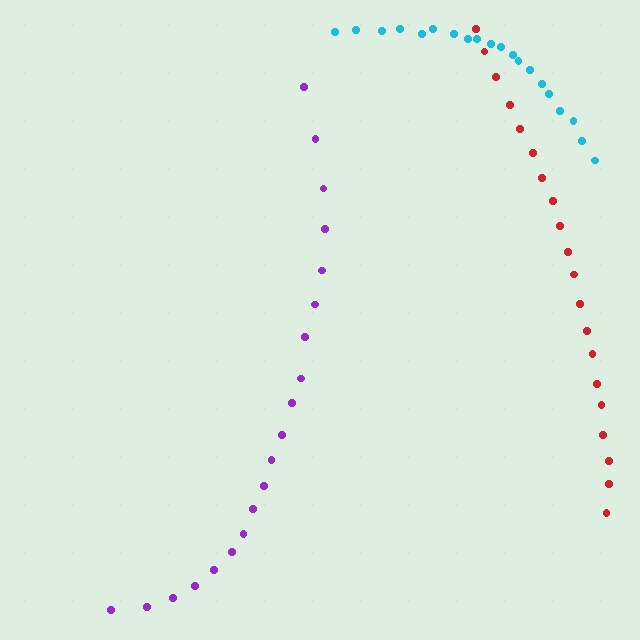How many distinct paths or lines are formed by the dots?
There are 3 distinct paths.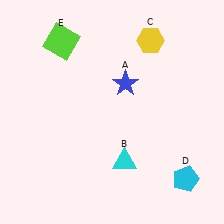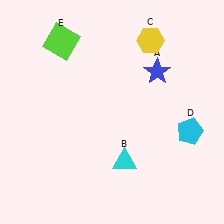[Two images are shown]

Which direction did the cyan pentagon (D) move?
The cyan pentagon (D) moved up.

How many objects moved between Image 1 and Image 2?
2 objects moved between the two images.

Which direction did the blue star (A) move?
The blue star (A) moved right.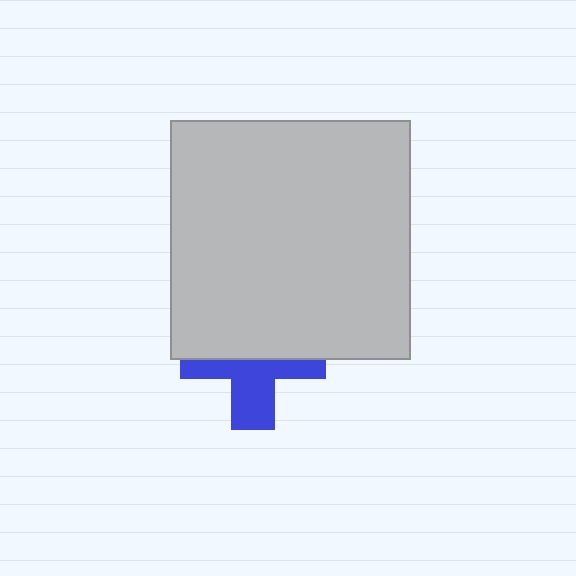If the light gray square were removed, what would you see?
You would see the complete blue cross.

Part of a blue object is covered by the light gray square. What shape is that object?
It is a cross.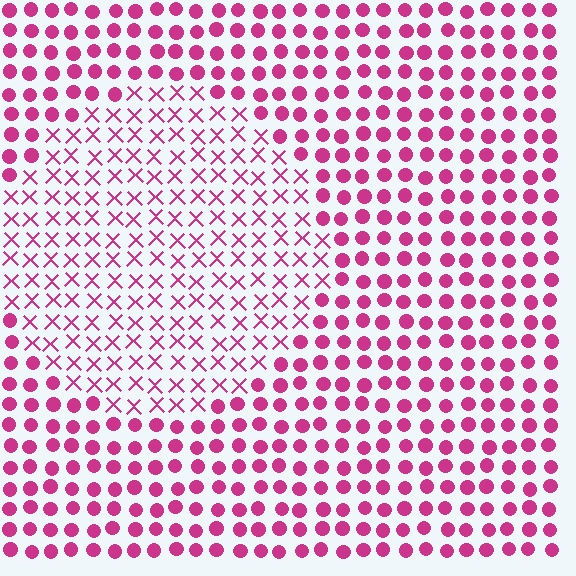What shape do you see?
I see a circle.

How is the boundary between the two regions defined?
The boundary is defined by a change in element shape: X marks inside vs. circles outside. All elements share the same color and spacing.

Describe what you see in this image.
The image is filled with small magenta elements arranged in a uniform grid. A circle-shaped region contains X marks, while the surrounding area contains circles. The boundary is defined purely by the change in element shape.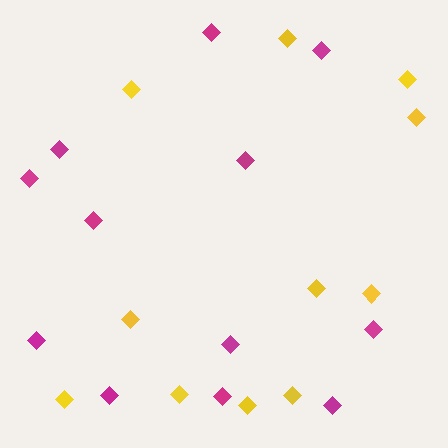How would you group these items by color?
There are 2 groups: one group of yellow diamonds (11) and one group of magenta diamonds (12).